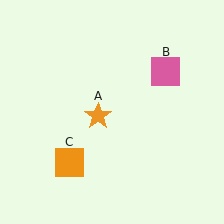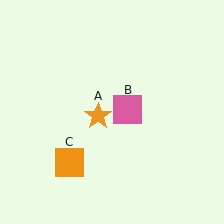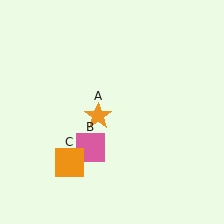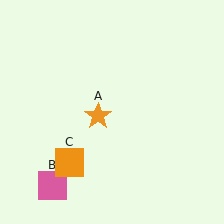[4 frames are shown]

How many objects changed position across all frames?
1 object changed position: pink square (object B).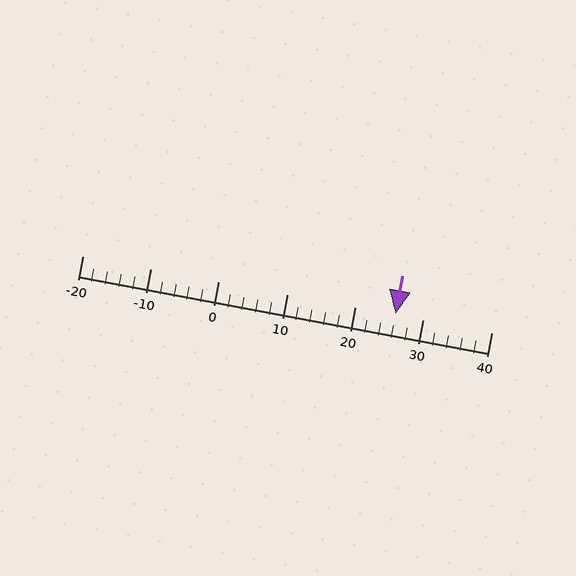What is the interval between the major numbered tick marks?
The major tick marks are spaced 10 units apart.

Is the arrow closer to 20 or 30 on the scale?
The arrow is closer to 30.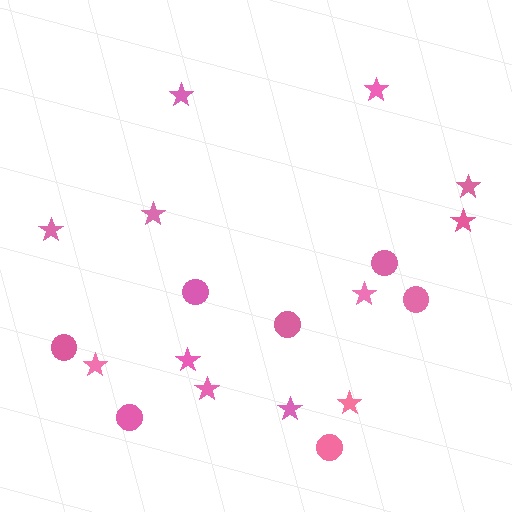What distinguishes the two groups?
There are 2 groups: one group of circles (7) and one group of stars (12).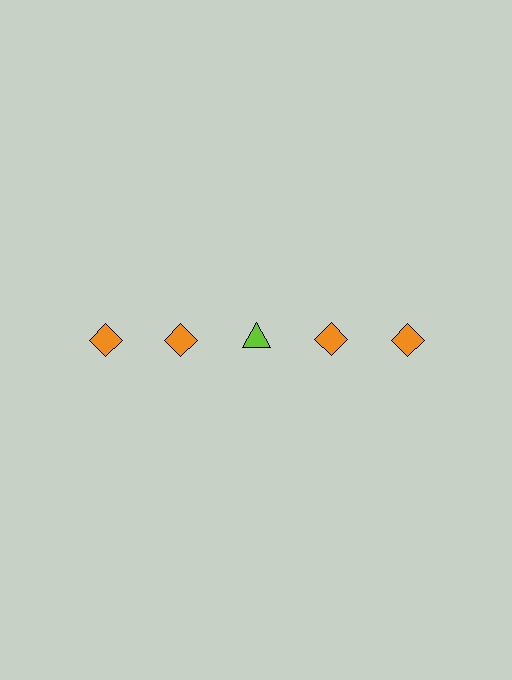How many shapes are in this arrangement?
There are 5 shapes arranged in a grid pattern.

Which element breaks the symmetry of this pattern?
The lime triangle in the top row, center column breaks the symmetry. All other shapes are orange diamonds.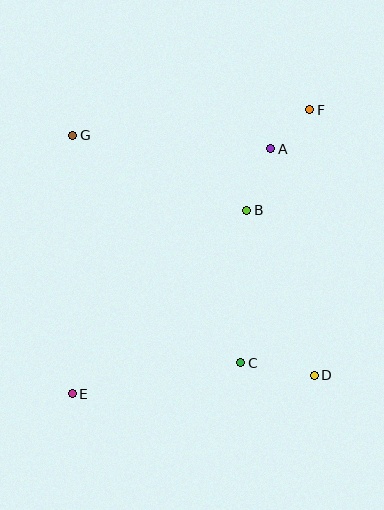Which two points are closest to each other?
Points A and F are closest to each other.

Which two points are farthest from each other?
Points E and F are farthest from each other.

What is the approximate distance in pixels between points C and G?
The distance between C and G is approximately 283 pixels.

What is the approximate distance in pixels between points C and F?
The distance between C and F is approximately 262 pixels.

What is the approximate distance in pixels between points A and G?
The distance between A and G is approximately 199 pixels.